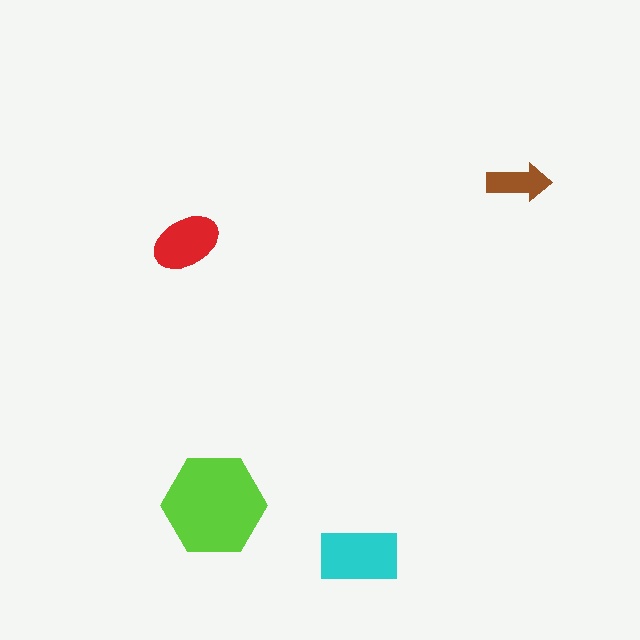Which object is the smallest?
The brown arrow.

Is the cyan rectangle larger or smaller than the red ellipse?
Larger.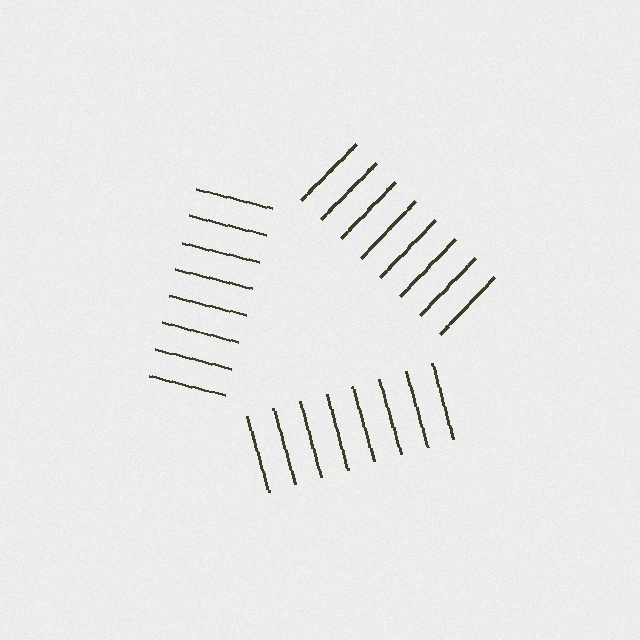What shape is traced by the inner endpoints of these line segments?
An illusory triangle — the line segments terminate on its edges but no continuous stroke is drawn.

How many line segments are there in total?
24 — 8 along each of the 3 edges.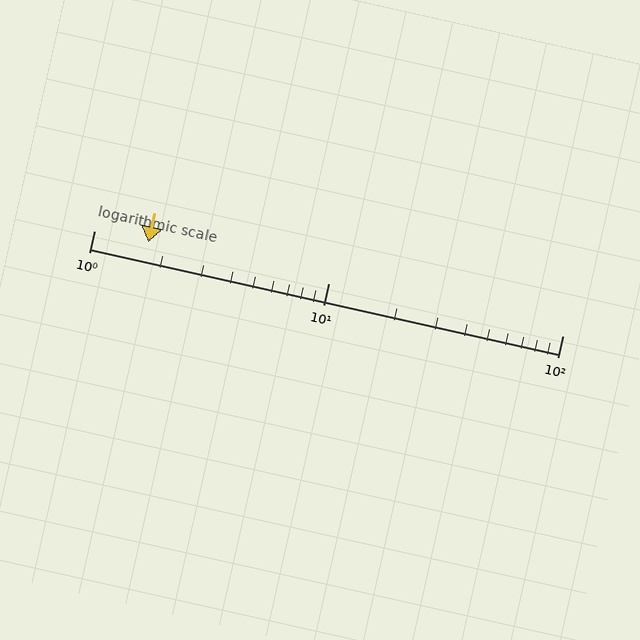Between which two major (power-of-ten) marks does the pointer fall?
The pointer is between 1 and 10.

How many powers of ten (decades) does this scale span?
The scale spans 2 decades, from 1 to 100.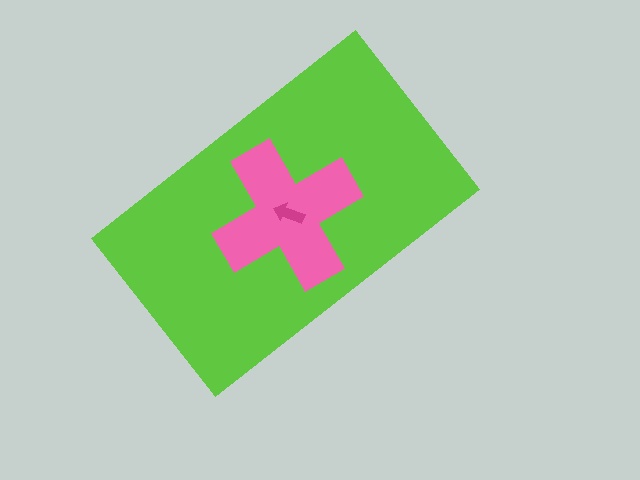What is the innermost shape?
The magenta arrow.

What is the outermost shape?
The lime rectangle.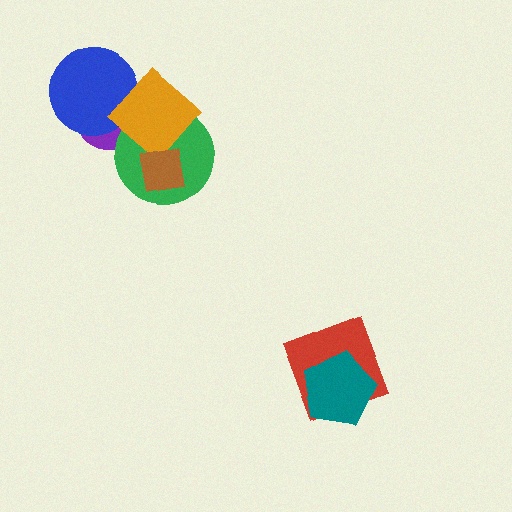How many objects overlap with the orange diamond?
4 objects overlap with the orange diamond.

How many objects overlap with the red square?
1 object overlaps with the red square.